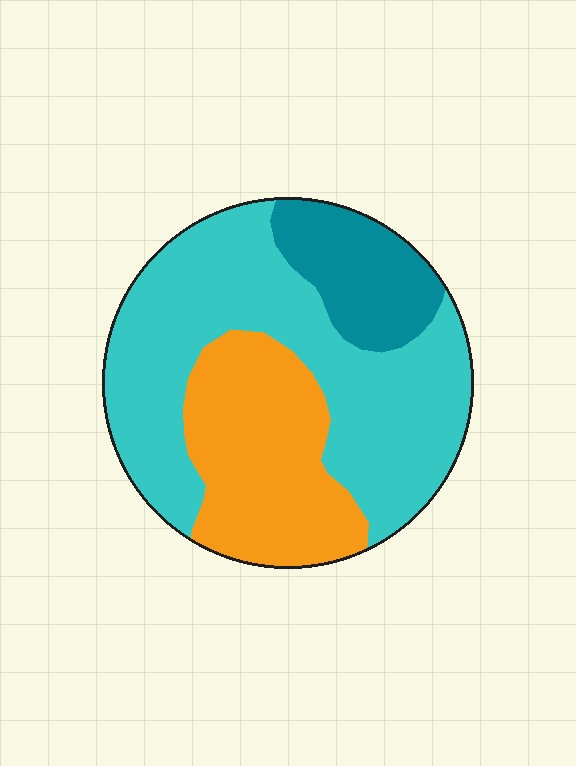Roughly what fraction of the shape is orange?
Orange covers about 30% of the shape.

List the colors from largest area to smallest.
From largest to smallest: cyan, orange, teal.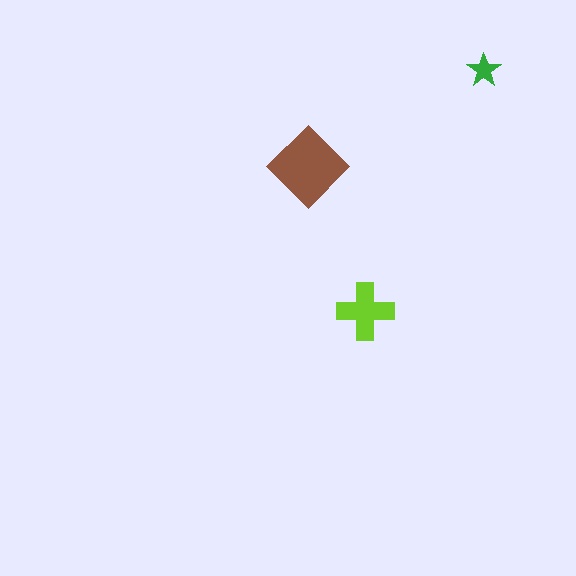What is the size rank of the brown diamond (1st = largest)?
1st.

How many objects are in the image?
There are 3 objects in the image.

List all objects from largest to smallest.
The brown diamond, the lime cross, the green star.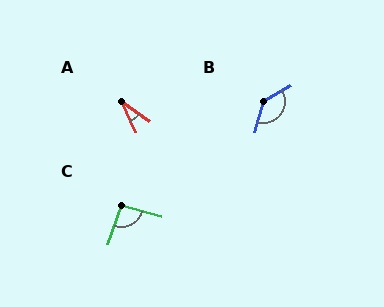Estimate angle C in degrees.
Approximately 94 degrees.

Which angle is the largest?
B, at approximately 136 degrees.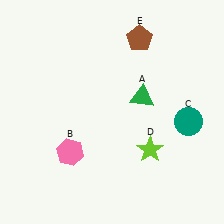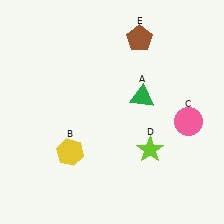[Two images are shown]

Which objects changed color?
B changed from pink to yellow. C changed from teal to pink.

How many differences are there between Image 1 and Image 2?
There are 2 differences between the two images.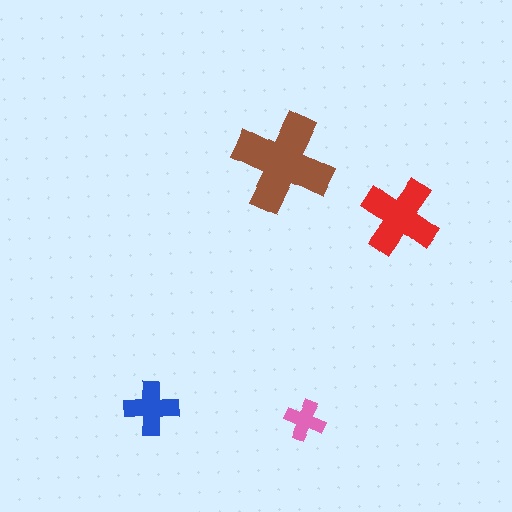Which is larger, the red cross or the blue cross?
The red one.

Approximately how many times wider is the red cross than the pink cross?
About 2 times wider.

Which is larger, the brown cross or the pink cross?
The brown one.